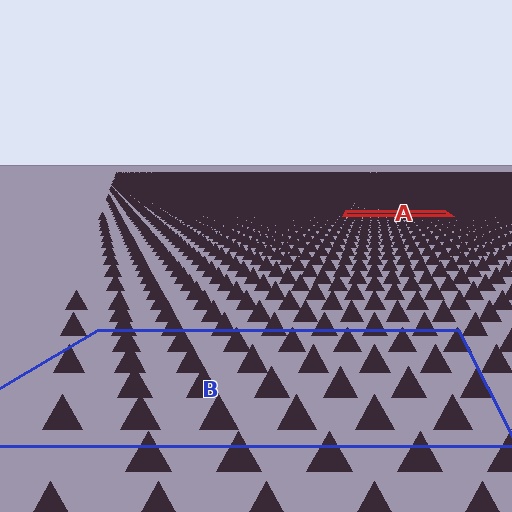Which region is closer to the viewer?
Region B is closer. The texture elements there are larger and more spread out.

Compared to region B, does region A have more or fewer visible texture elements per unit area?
Region A has more texture elements per unit area — they are packed more densely because it is farther away.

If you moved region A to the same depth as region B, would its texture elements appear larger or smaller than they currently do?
They would appear larger. At a closer depth, the same texture elements are projected at a bigger on-screen size.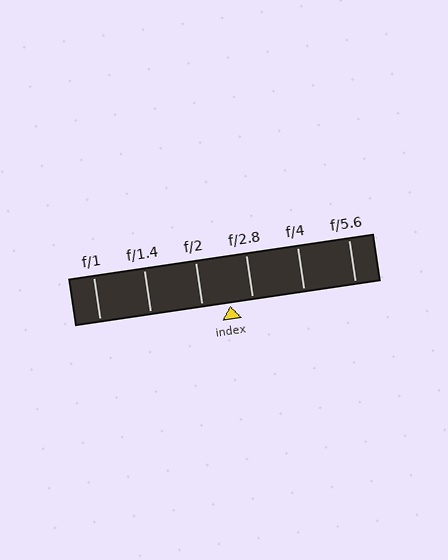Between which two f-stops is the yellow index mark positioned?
The index mark is between f/2 and f/2.8.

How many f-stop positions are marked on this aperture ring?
There are 6 f-stop positions marked.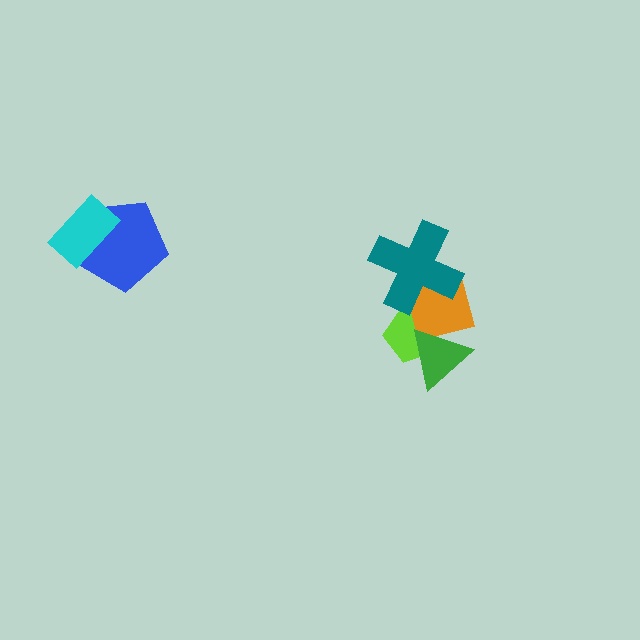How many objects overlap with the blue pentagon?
1 object overlaps with the blue pentagon.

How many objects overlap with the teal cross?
2 objects overlap with the teal cross.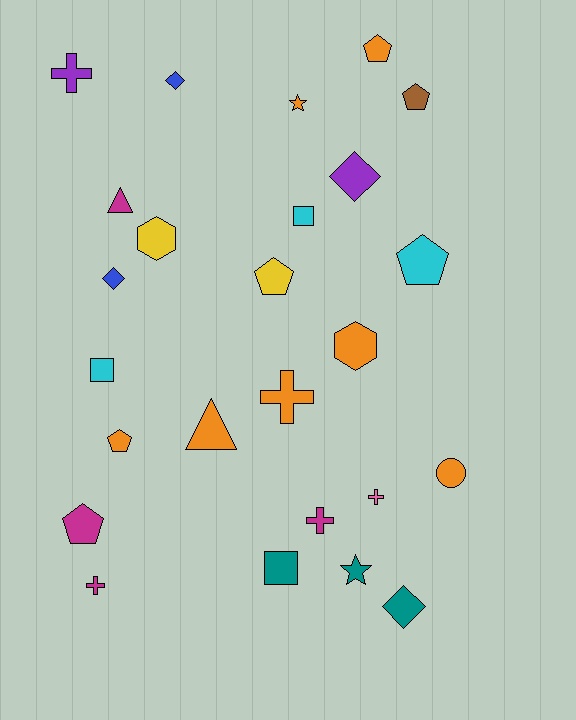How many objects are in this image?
There are 25 objects.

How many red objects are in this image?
There are no red objects.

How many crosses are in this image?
There are 5 crosses.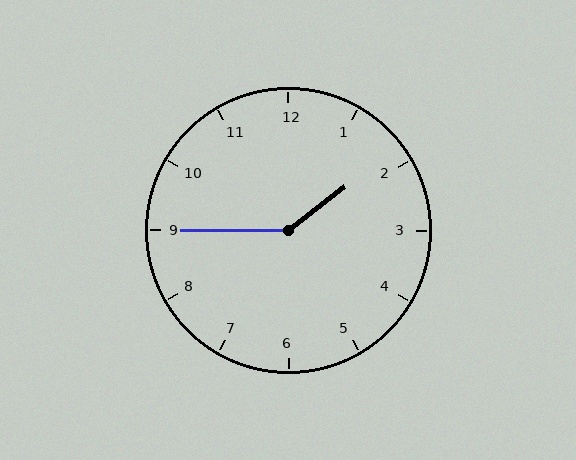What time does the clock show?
1:45.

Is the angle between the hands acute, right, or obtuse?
It is obtuse.